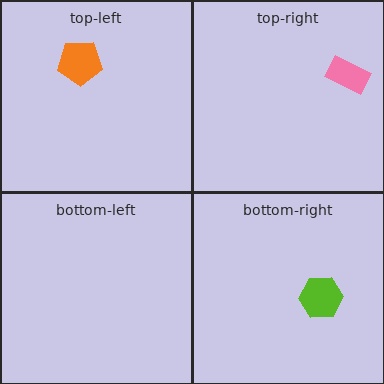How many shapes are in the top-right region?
1.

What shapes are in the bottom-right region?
The lime hexagon.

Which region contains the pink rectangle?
The top-right region.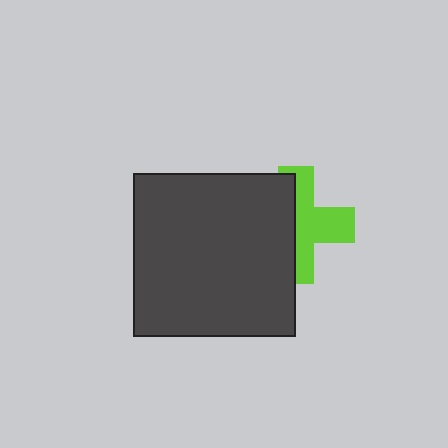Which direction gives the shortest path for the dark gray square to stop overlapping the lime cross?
Moving left gives the shortest separation.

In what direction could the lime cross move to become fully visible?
The lime cross could move right. That would shift it out from behind the dark gray square entirely.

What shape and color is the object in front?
The object in front is a dark gray square.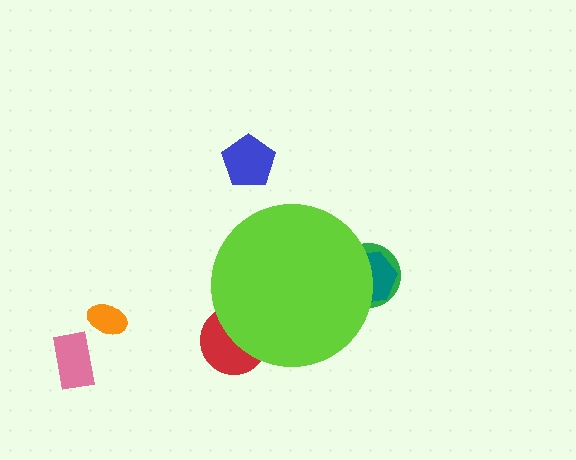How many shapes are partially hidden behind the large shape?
3 shapes are partially hidden.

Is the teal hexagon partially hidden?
Yes, the teal hexagon is partially hidden behind the lime circle.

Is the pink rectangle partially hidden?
No, the pink rectangle is fully visible.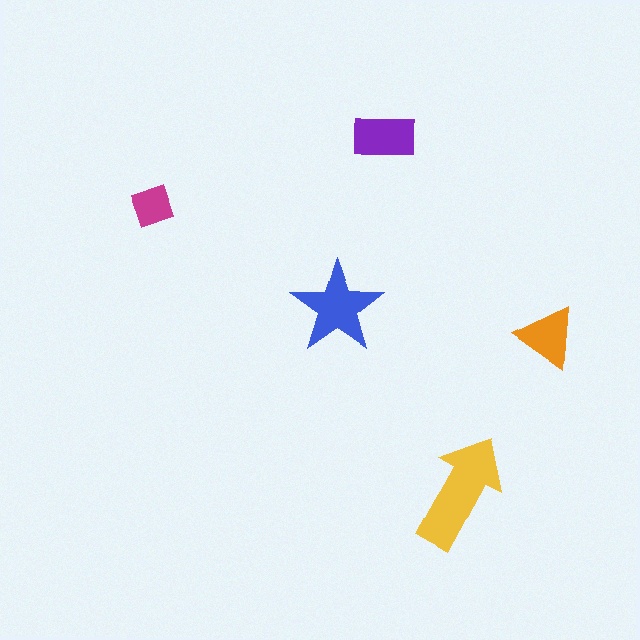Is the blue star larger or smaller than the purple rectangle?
Larger.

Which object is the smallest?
The magenta square.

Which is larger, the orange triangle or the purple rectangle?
The purple rectangle.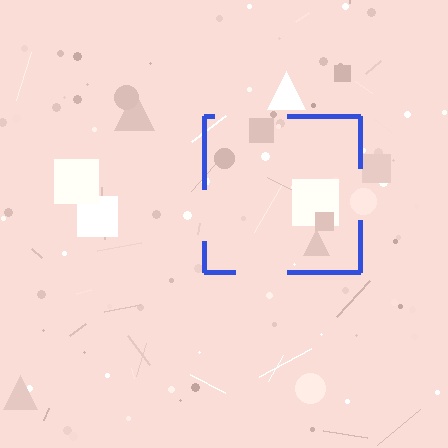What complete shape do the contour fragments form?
The contour fragments form a square.